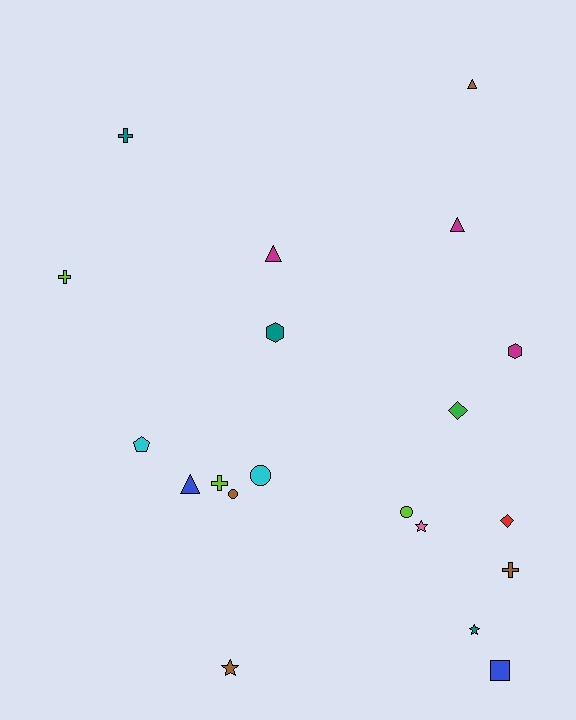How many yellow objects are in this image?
There are no yellow objects.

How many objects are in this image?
There are 20 objects.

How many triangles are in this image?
There are 4 triangles.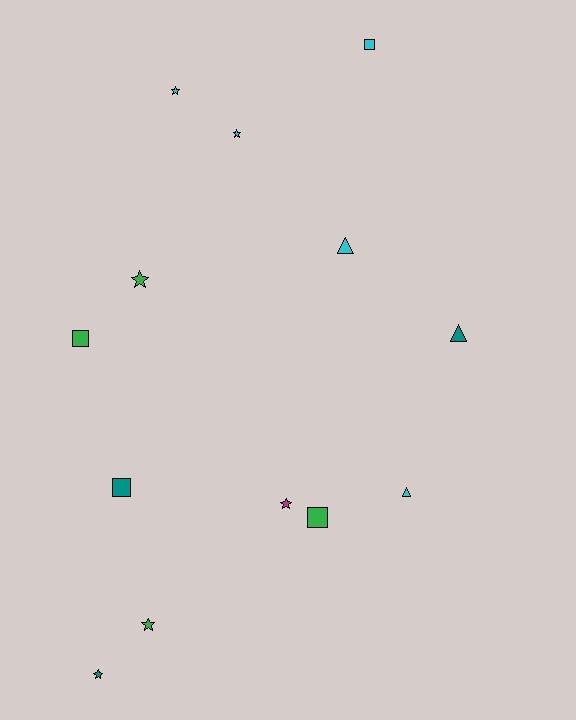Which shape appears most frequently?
Star, with 6 objects.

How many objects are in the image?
There are 13 objects.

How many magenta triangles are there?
There are no magenta triangles.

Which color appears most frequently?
Cyan, with 5 objects.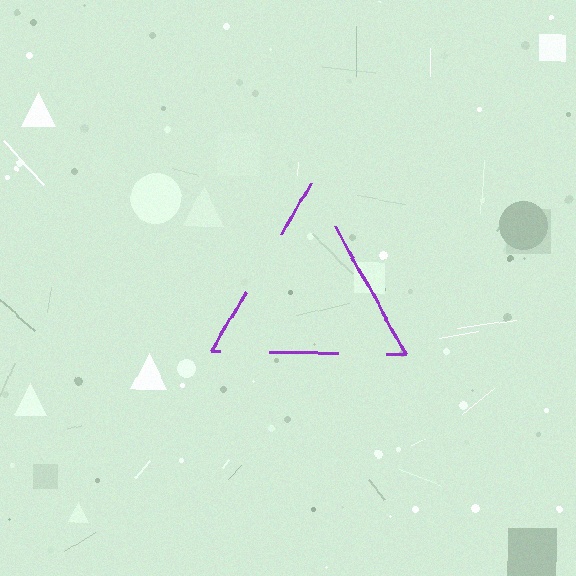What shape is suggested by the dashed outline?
The dashed outline suggests a triangle.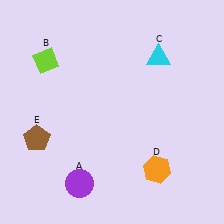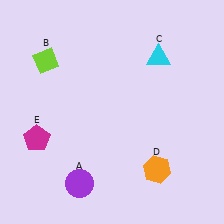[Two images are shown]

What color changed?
The pentagon (E) changed from brown in Image 1 to magenta in Image 2.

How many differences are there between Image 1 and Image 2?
There is 1 difference between the two images.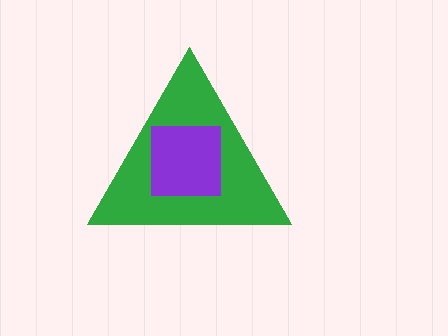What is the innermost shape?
The purple square.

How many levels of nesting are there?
2.